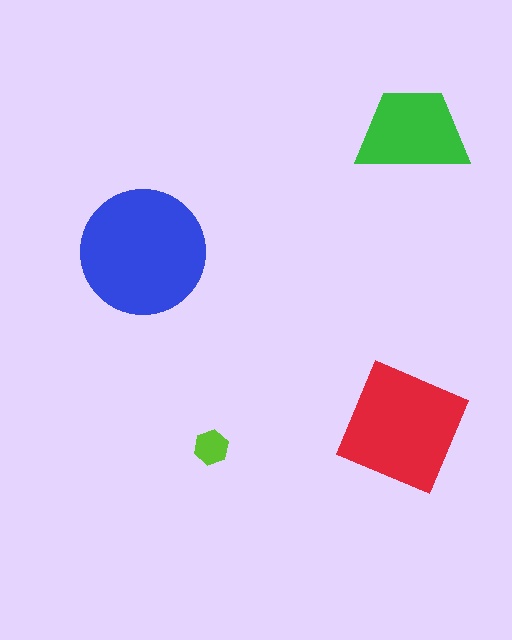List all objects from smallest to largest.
The lime hexagon, the green trapezoid, the red square, the blue circle.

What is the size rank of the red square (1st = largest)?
2nd.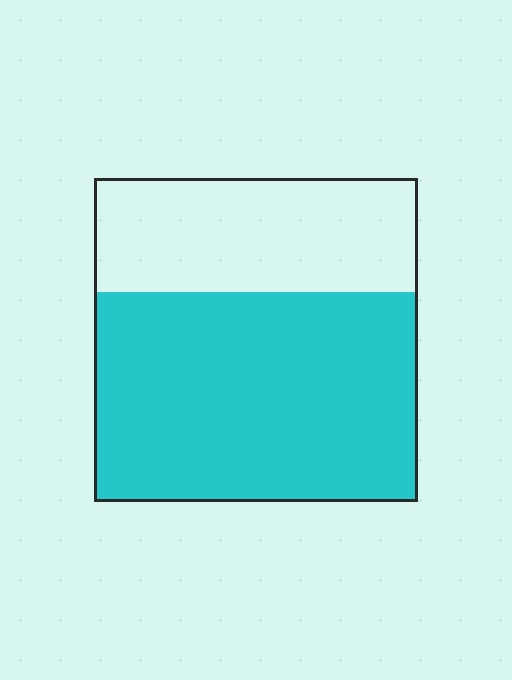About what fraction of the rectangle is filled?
About two thirds (2/3).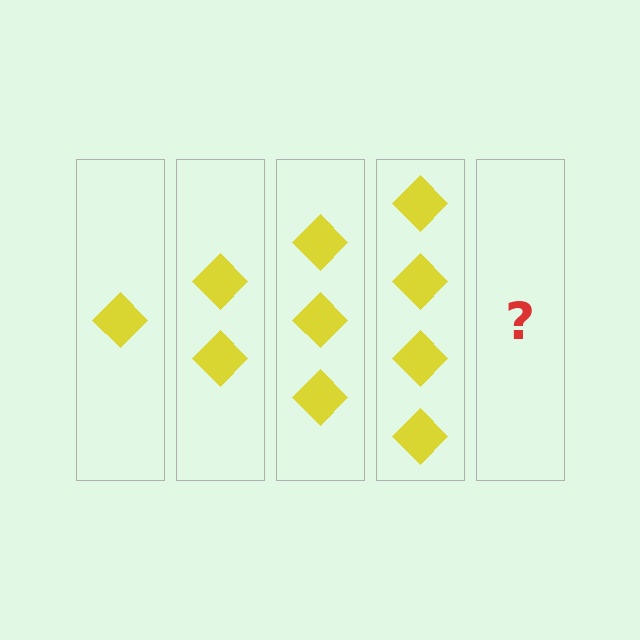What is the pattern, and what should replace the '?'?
The pattern is that each step adds one more diamond. The '?' should be 5 diamonds.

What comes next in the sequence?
The next element should be 5 diamonds.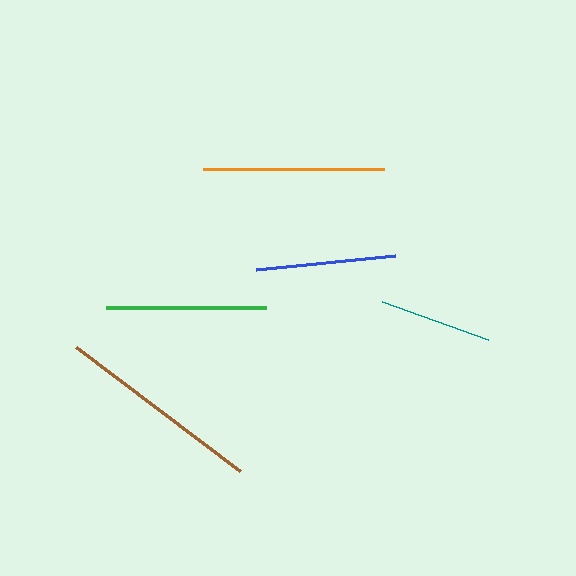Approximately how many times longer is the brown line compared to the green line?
The brown line is approximately 1.3 times the length of the green line.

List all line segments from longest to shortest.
From longest to shortest: brown, orange, green, blue, teal.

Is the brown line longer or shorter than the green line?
The brown line is longer than the green line.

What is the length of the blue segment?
The blue segment is approximately 139 pixels long.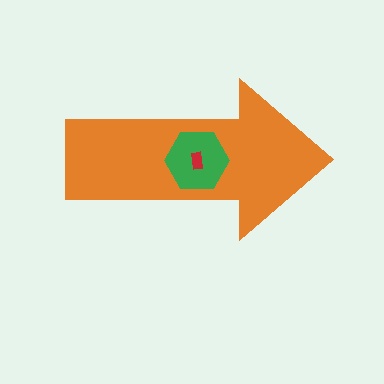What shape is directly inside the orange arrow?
The green hexagon.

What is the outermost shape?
The orange arrow.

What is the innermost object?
The red rectangle.